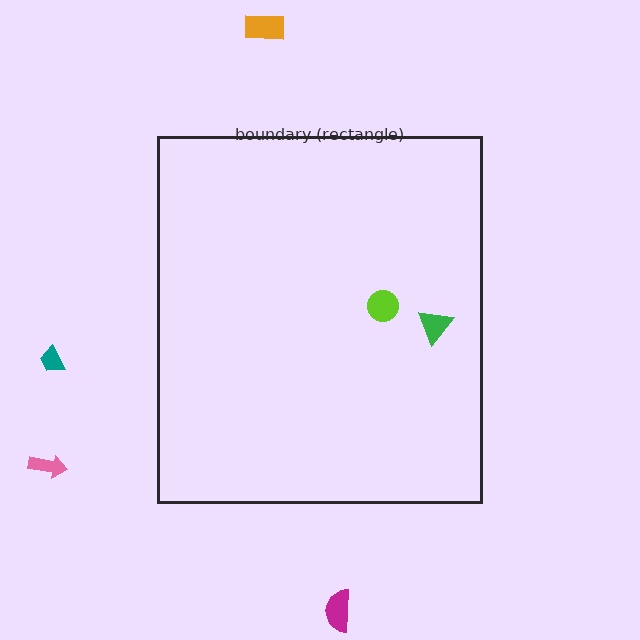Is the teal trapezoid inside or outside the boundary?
Outside.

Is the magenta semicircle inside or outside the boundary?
Outside.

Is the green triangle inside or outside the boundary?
Inside.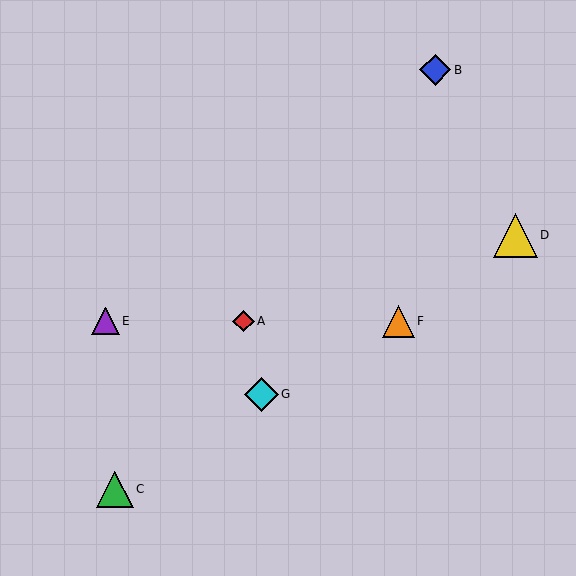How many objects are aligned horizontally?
3 objects (A, E, F) are aligned horizontally.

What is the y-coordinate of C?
Object C is at y≈489.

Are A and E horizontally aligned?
Yes, both are at y≈321.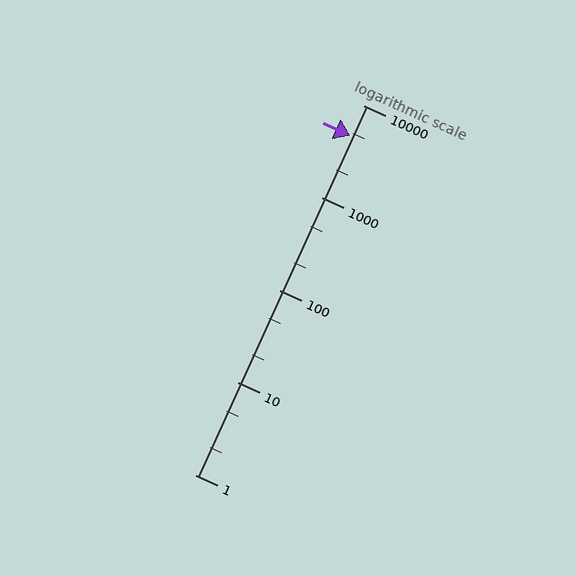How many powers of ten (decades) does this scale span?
The scale spans 4 decades, from 1 to 10000.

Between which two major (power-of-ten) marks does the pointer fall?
The pointer is between 1000 and 10000.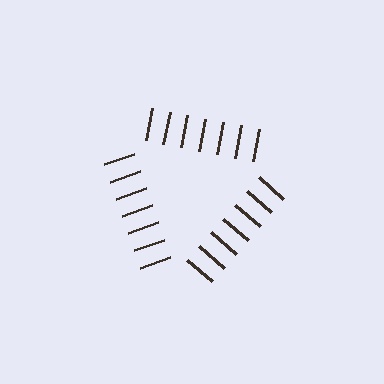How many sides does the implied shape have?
3 sides — the line-ends trace a triangle.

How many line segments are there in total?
21 — 7 along each of the 3 edges.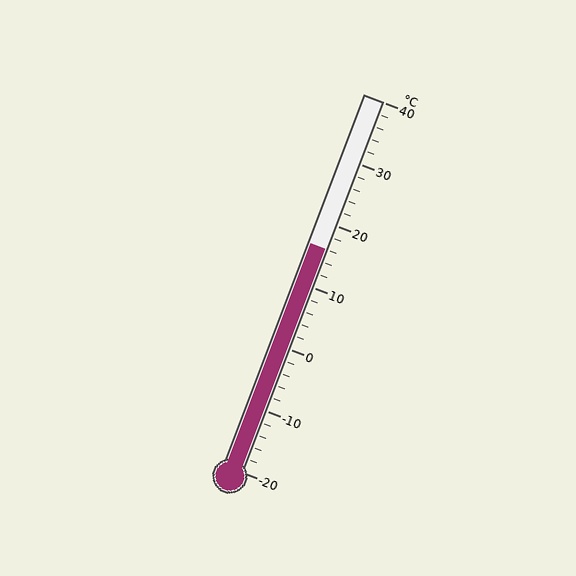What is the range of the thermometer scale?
The thermometer scale ranges from -20°C to 40°C.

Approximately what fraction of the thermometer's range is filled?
The thermometer is filled to approximately 60% of its range.